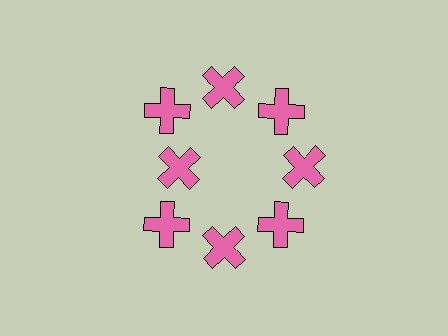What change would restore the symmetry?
The symmetry would be restored by moving it outward, back onto the ring so that all 8 crosses sit at equal angles and equal distance from the center.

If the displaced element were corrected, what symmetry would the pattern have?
It would have 8-fold rotational symmetry — the pattern would map onto itself every 45 degrees.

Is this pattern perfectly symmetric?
No. The 8 pink crosses are arranged in a ring, but one element near the 9 o'clock position is pulled inward toward the center, breaking the 8-fold rotational symmetry.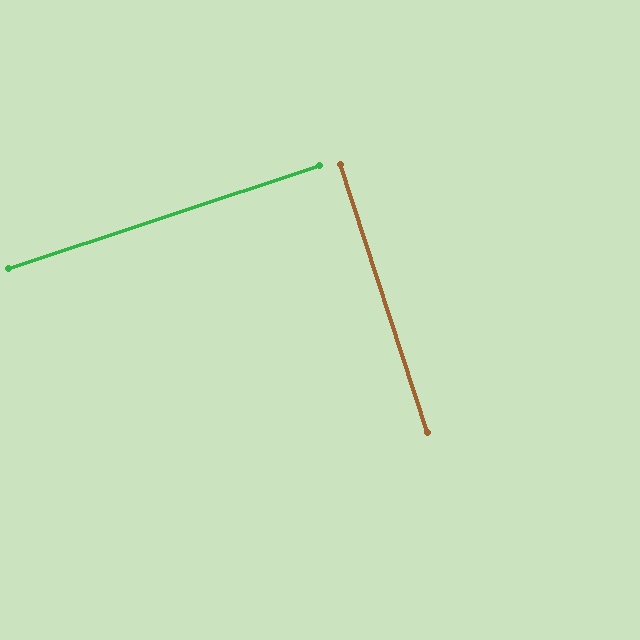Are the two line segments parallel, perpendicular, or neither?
Perpendicular — they meet at approximately 90°.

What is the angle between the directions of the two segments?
Approximately 90 degrees.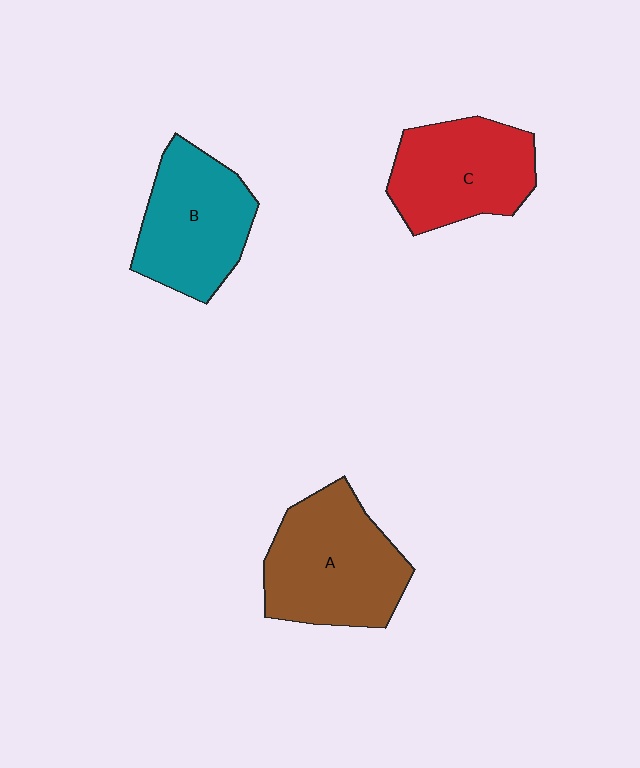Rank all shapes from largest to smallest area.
From largest to smallest: A (brown), B (teal), C (red).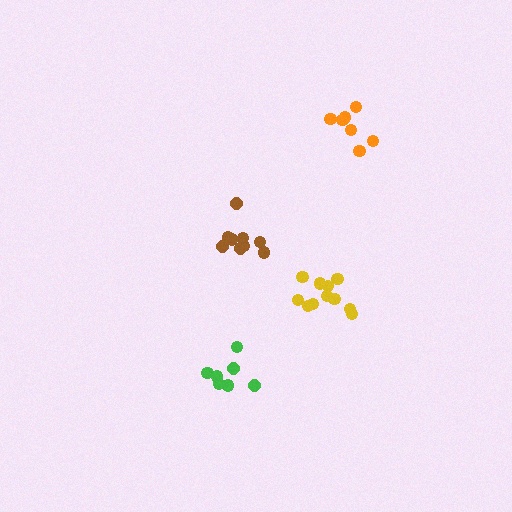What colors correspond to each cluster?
The clusters are colored: yellow, brown, green, orange.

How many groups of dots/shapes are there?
There are 4 groups.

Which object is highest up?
The orange cluster is topmost.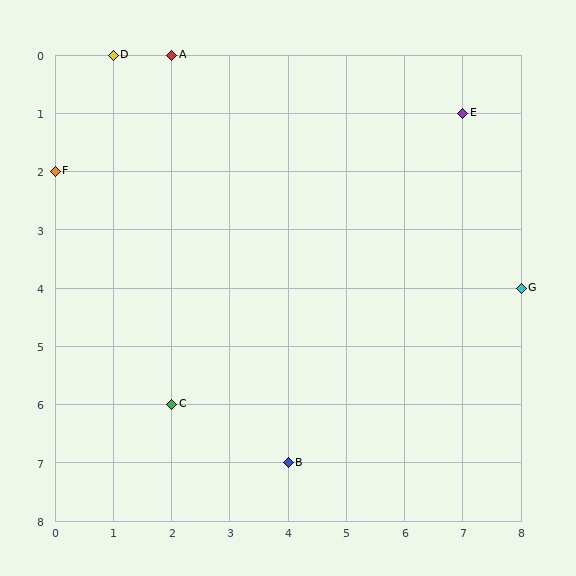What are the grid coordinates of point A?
Point A is at grid coordinates (2, 0).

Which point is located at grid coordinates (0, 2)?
Point F is at (0, 2).